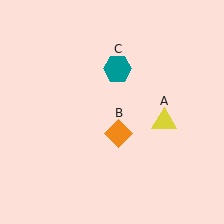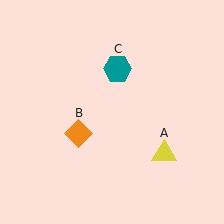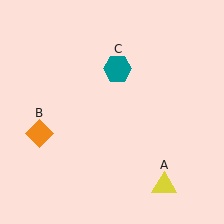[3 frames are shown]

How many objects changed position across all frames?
2 objects changed position: yellow triangle (object A), orange diamond (object B).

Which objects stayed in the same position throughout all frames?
Teal hexagon (object C) remained stationary.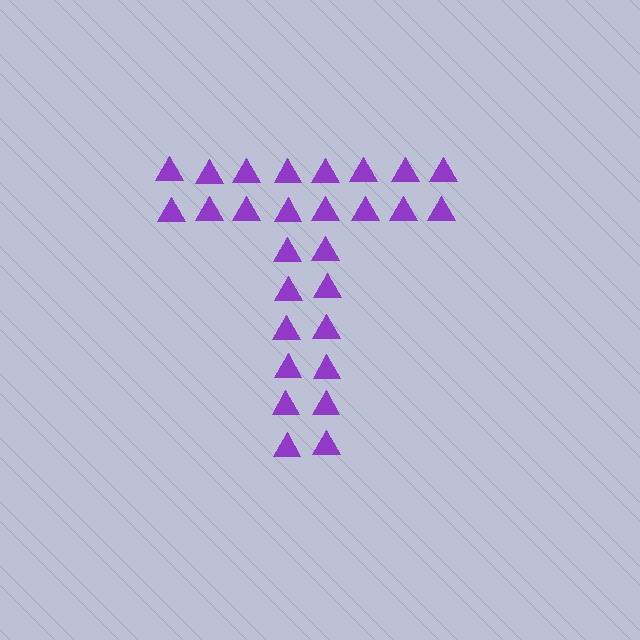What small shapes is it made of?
It is made of small triangles.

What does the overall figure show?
The overall figure shows the letter T.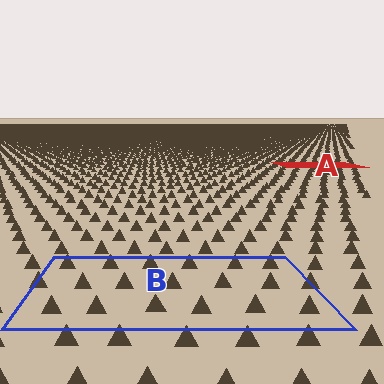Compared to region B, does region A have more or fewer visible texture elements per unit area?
Region A has more texture elements per unit area — they are packed more densely because it is farther away.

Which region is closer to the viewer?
Region B is closer. The texture elements there are larger and more spread out.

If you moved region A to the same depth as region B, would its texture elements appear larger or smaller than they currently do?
They would appear larger. At a closer depth, the same texture elements are projected at a bigger on-screen size.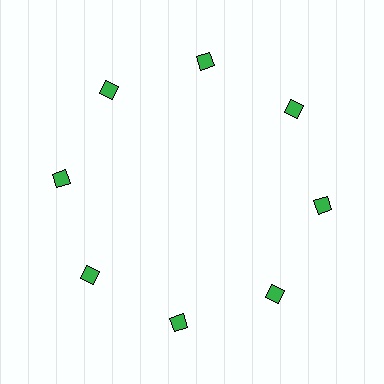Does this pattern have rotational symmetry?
Yes, this pattern has 8-fold rotational symmetry. It looks the same after rotating 45 degrees around the center.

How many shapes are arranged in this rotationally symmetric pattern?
There are 8 shapes, arranged in 8 groups of 1.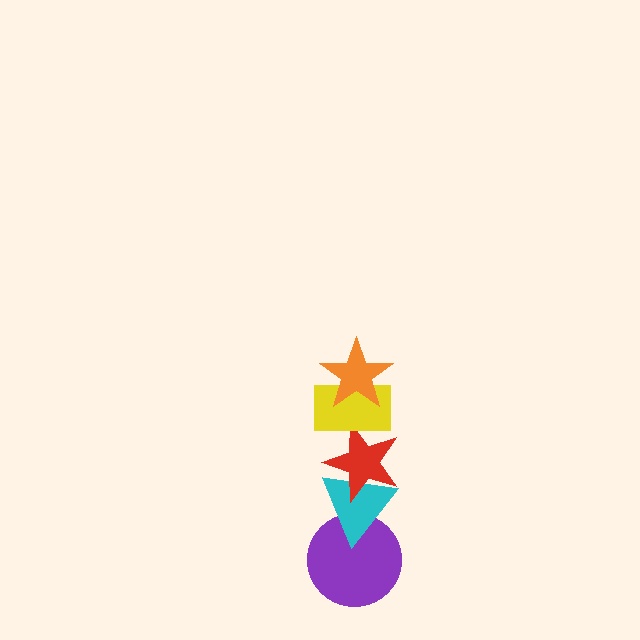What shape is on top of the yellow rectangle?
The orange star is on top of the yellow rectangle.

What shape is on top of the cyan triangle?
The red star is on top of the cyan triangle.